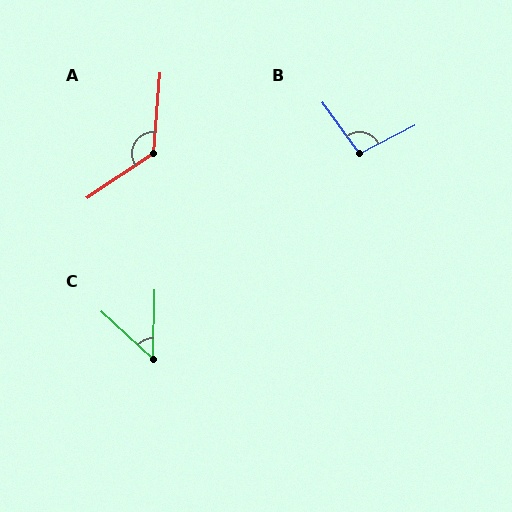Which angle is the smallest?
C, at approximately 48 degrees.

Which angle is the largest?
A, at approximately 129 degrees.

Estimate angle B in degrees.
Approximately 98 degrees.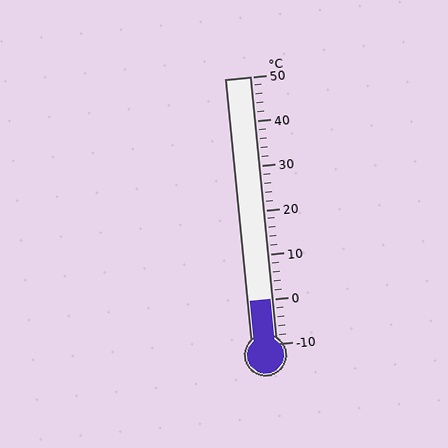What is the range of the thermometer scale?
The thermometer scale ranges from -10°C to 50°C.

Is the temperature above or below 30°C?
The temperature is below 30°C.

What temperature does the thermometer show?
The thermometer shows approximately 0°C.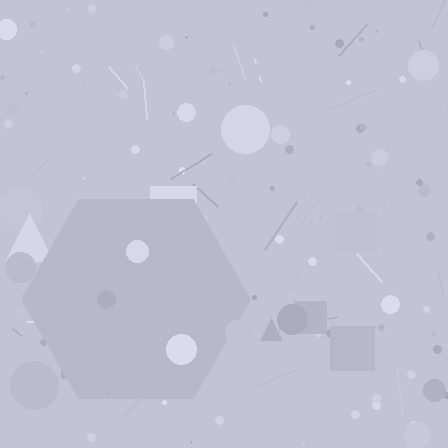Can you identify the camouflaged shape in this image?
The camouflaged shape is a hexagon.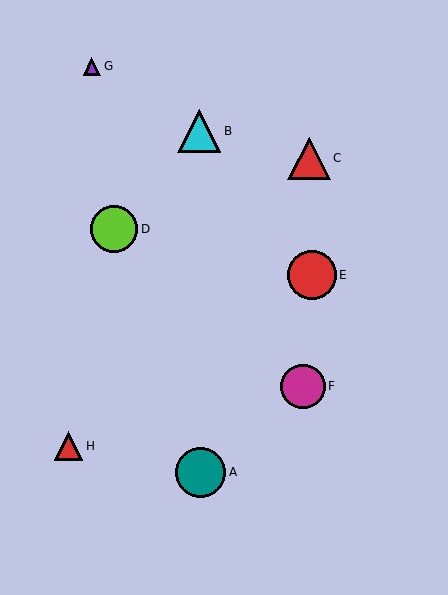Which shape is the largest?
The teal circle (labeled A) is the largest.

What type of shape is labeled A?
Shape A is a teal circle.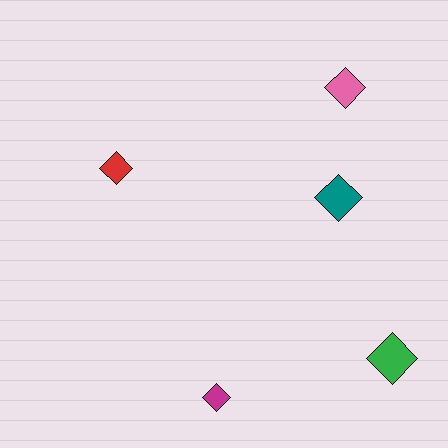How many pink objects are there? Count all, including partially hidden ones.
There is 1 pink object.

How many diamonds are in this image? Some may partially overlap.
There are 5 diamonds.